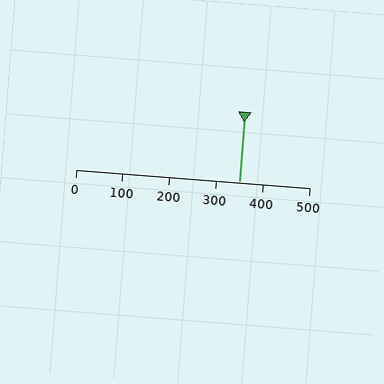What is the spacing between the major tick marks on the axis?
The major ticks are spaced 100 apart.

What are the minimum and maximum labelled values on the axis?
The axis runs from 0 to 500.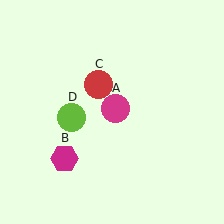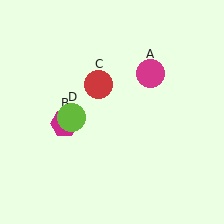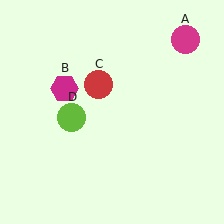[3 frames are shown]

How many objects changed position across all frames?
2 objects changed position: magenta circle (object A), magenta hexagon (object B).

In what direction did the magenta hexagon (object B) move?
The magenta hexagon (object B) moved up.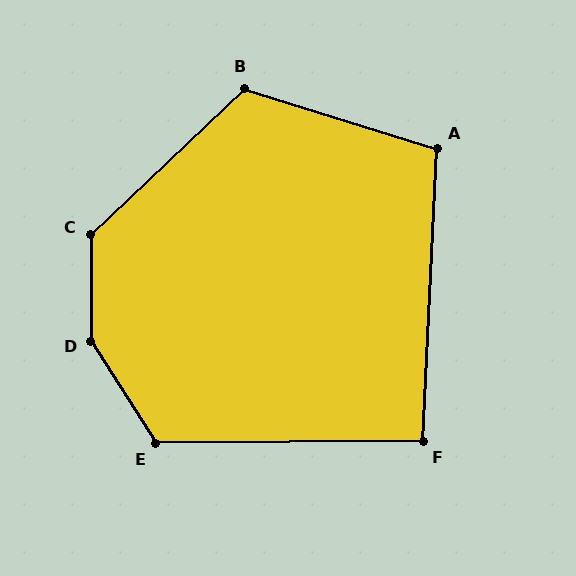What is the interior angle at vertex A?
Approximately 105 degrees (obtuse).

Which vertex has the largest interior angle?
D, at approximately 148 degrees.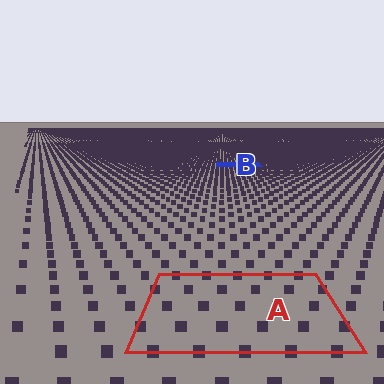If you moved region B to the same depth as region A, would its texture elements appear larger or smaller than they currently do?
They would appear larger. At a closer depth, the same texture elements are projected at a bigger on-screen size.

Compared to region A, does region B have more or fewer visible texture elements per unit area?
Region B has more texture elements per unit area — they are packed more densely because it is farther away.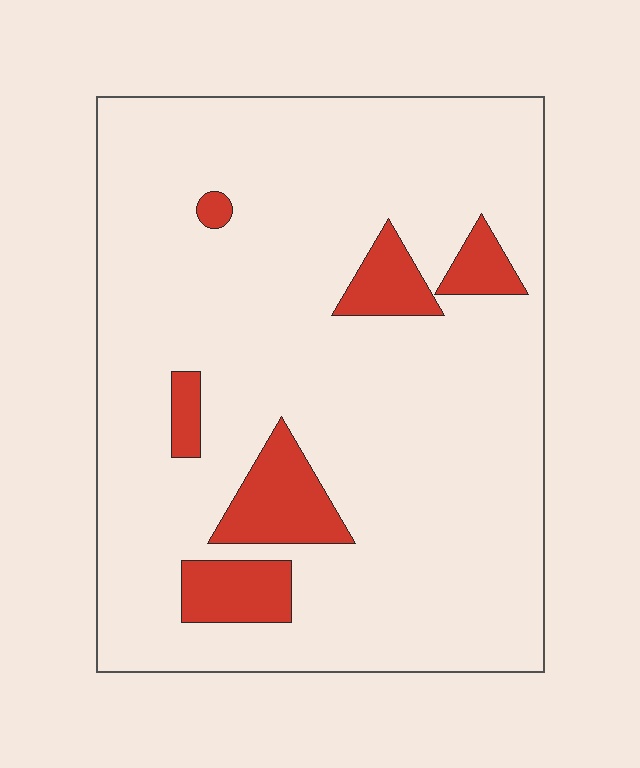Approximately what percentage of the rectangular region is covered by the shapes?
Approximately 10%.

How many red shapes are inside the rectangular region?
6.